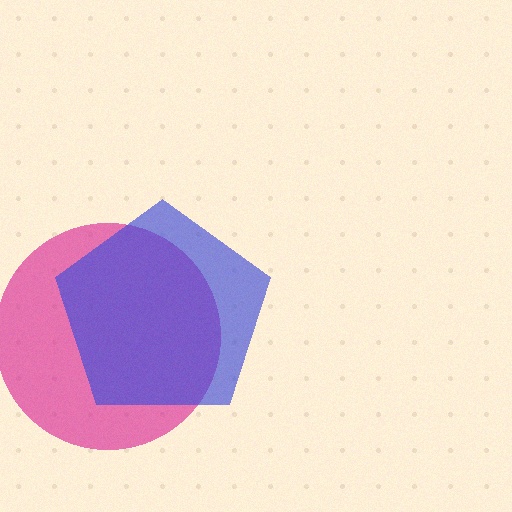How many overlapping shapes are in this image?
There are 2 overlapping shapes in the image.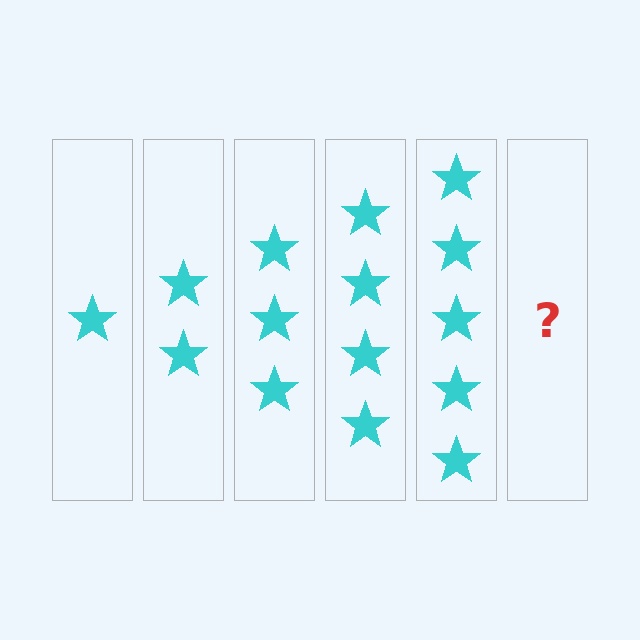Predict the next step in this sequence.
The next step is 6 stars.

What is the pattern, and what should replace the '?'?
The pattern is that each step adds one more star. The '?' should be 6 stars.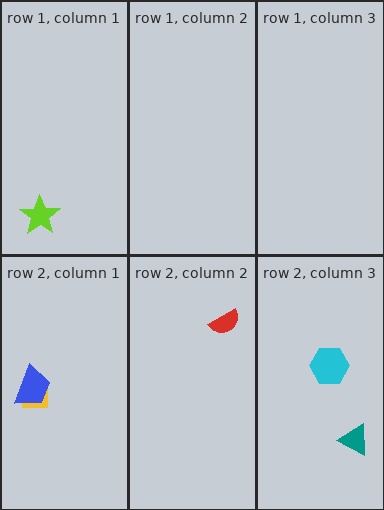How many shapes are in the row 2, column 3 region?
2.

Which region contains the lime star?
The row 1, column 1 region.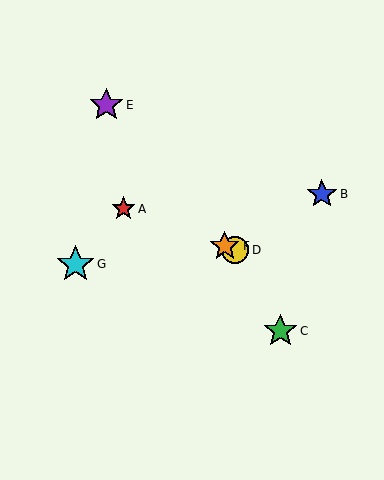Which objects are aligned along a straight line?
Objects A, D, F are aligned along a straight line.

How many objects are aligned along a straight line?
3 objects (A, D, F) are aligned along a straight line.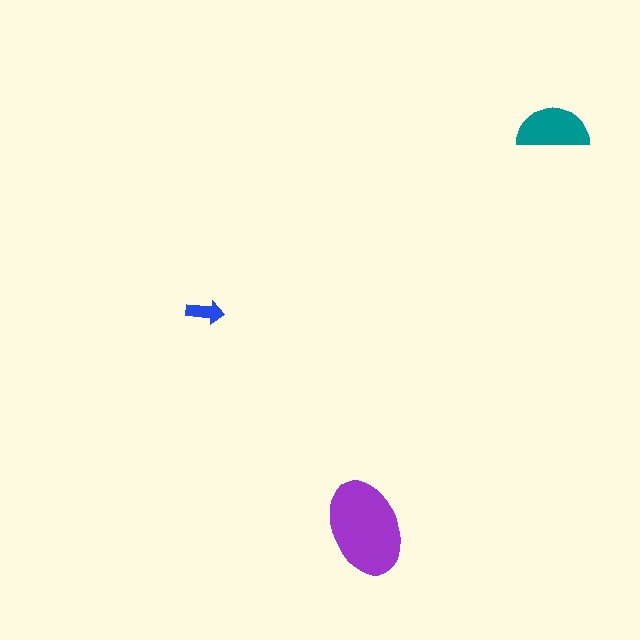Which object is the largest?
The purple ellipse.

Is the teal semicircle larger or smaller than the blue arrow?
Larger.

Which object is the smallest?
The blue arrow.